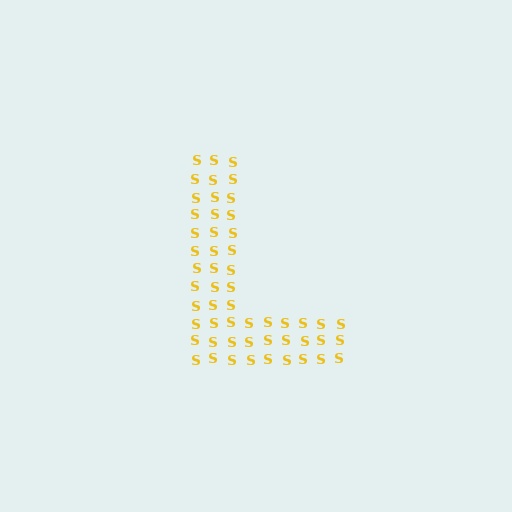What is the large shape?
The large shape is the letter L.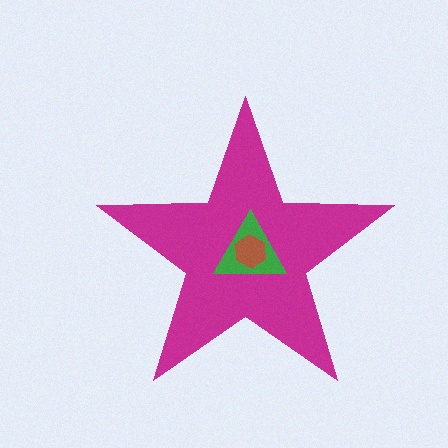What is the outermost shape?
The magenta star.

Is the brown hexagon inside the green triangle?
Yes.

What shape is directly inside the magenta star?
The green triangle.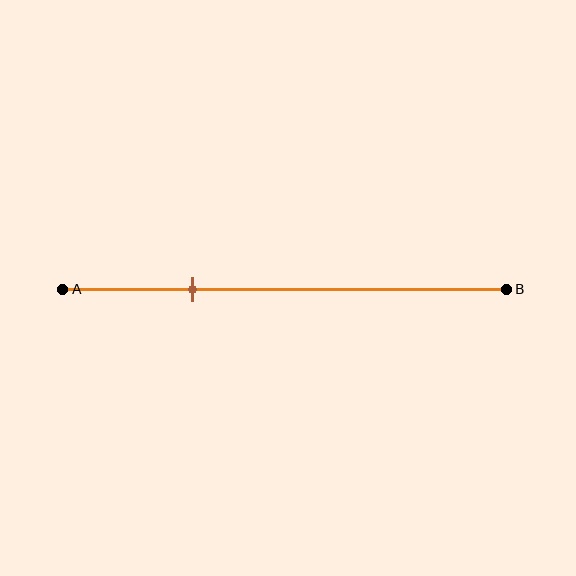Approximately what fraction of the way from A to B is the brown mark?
The brown mark is approximately 30% of the way from A to B.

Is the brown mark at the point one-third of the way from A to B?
No, the mark is at about 30% from A, not at the 33% one-third point.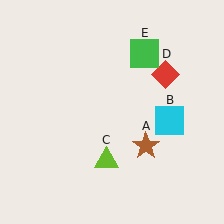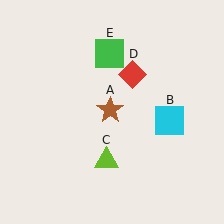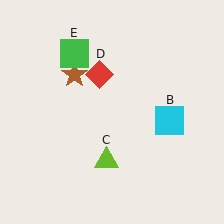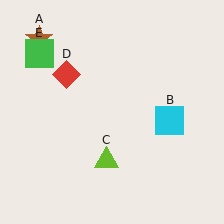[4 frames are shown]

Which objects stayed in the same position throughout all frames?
Cyan square (object B) and lime triangle (object C) remained stationary.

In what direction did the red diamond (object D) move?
The red diamond (object D) moved left.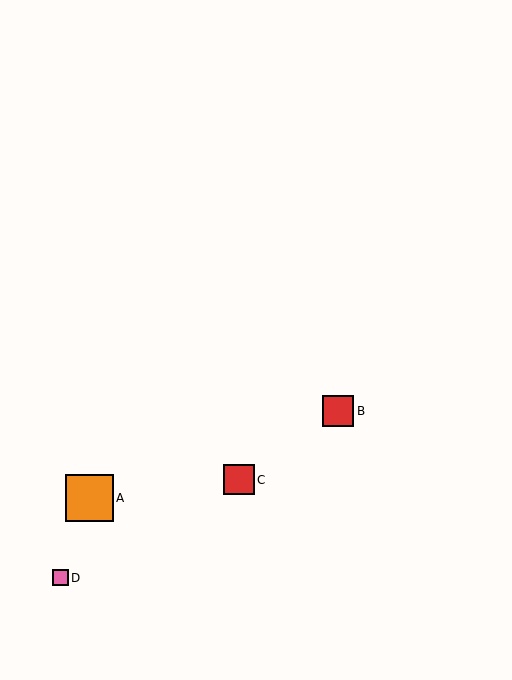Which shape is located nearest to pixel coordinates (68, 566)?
The pink square (labeled D) at (60, 578) is nearest to that location.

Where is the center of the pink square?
The center of the pink square is at (60, 578).